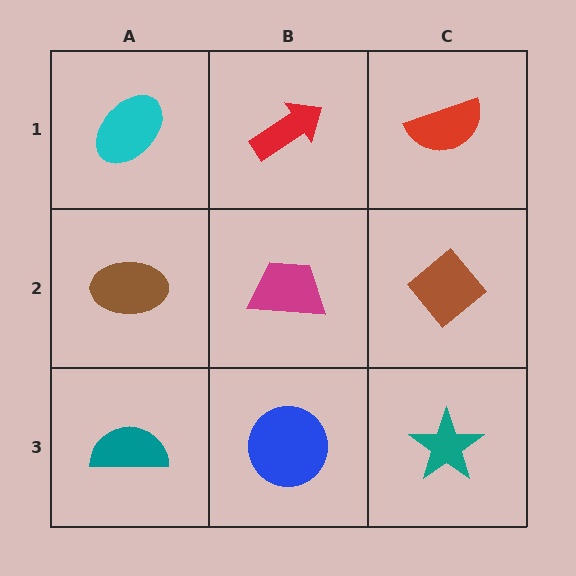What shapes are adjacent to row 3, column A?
A brown ellipse (row 2, column A), a blue circle (row 3, column B).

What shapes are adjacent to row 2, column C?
A red semicircle (row 1, column C), a teal star (row 3, column C), a magenta trapezoid (row 2, column B).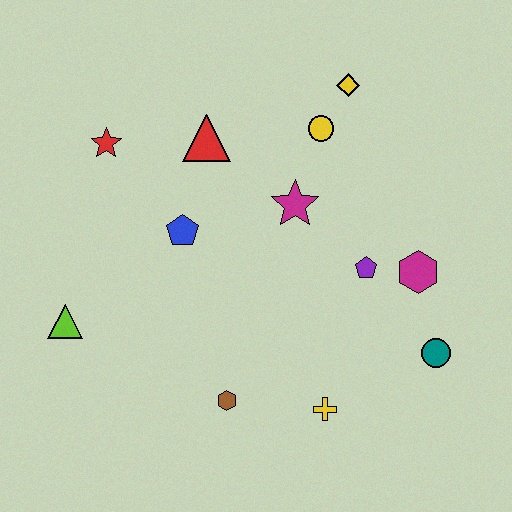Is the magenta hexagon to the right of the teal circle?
No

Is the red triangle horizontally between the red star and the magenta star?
Yes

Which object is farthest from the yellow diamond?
The lime triangle is farthest from the yellow diamond.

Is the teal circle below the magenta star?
Yes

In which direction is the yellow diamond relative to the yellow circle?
The yellow diamond is above the yellow circle.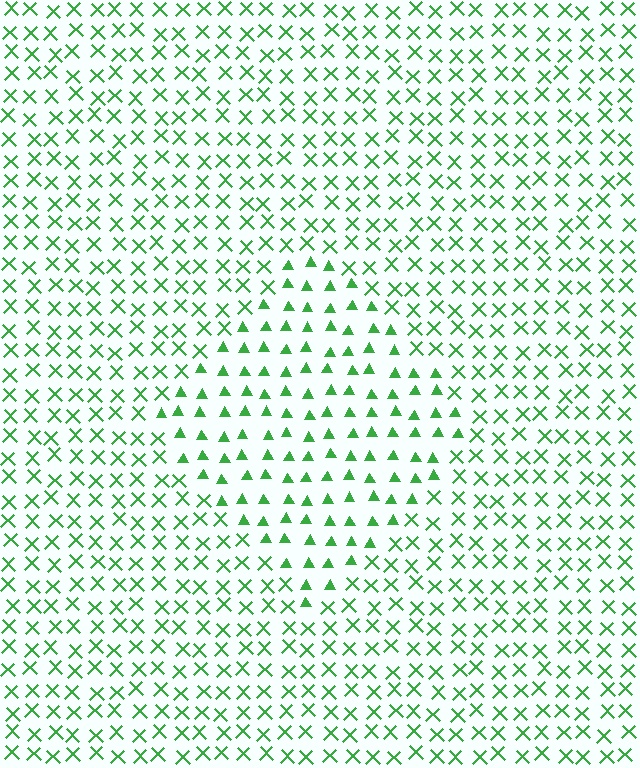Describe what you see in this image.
The image is filled with small green elements arranged in a uniform grid. A diamond-shaped region contains triangles, while the surrounding area contains X marks. The boundary is defined purely by the change in element shape.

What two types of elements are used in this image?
The image uses triangles inside the diamond region and X marks outside it.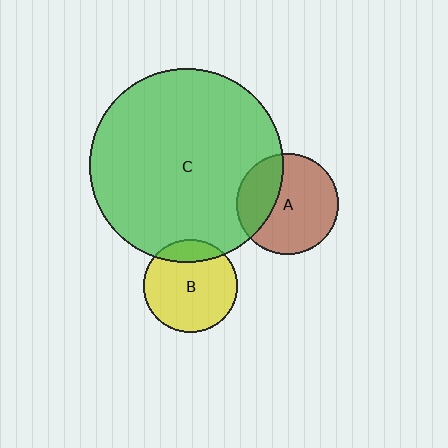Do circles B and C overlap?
Yes.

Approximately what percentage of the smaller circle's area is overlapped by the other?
Approximately 15%.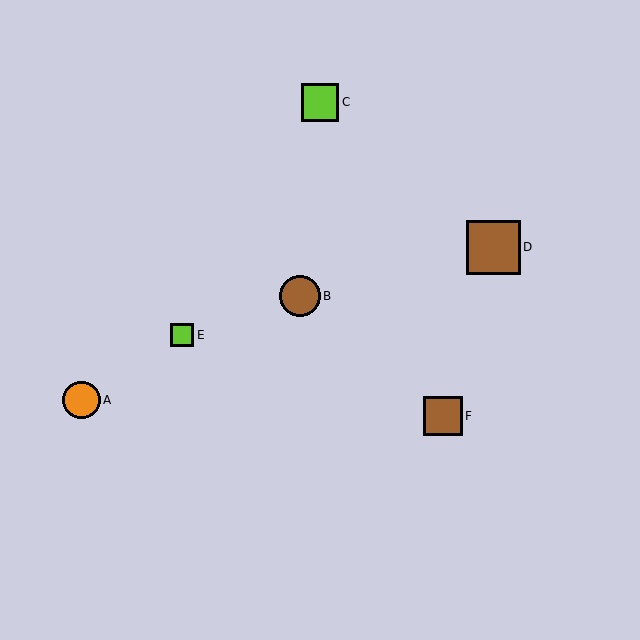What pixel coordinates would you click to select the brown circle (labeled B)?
Click at (300, 296) to select the brown circle B.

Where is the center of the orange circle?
The center of the orange circle is at (81, 400).